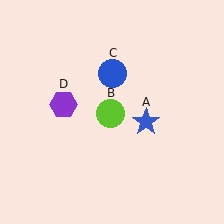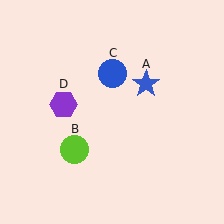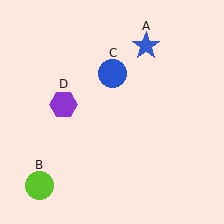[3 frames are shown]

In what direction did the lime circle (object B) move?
The lime circle (object B) moved down and to the left.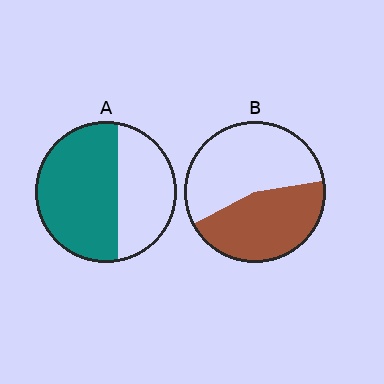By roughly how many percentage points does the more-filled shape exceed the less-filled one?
By roughly 15 percentage points (A over B).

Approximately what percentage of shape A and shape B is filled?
A is approximately 60% and B is approximately 45%.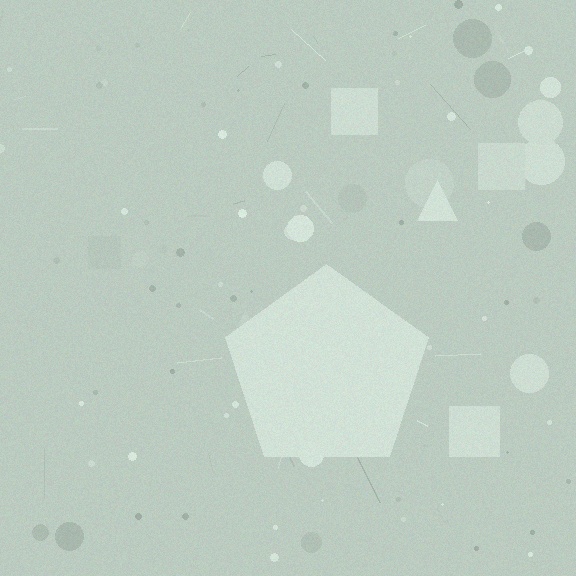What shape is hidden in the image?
A pentagon is hidden in the image.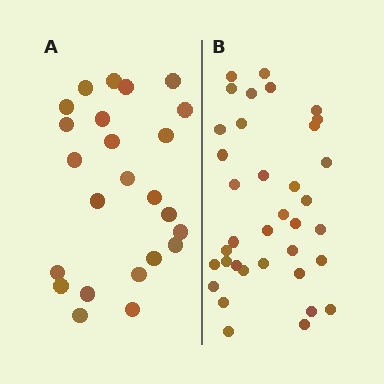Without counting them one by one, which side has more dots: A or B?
Region B (the right region) has more dots.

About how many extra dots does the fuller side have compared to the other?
Region B has roughly 12 or so more dots than region A.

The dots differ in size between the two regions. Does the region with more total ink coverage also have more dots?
No. Region A has more total ink coverage because its dots are larger, but region B actually contains more individual dots. Total area can be misleading — the number of items is what matters here.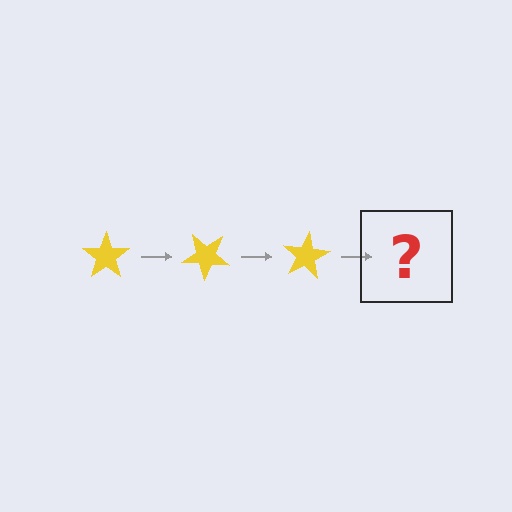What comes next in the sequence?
The next element should be a yellow star rotated 120 degrees.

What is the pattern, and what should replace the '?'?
The pattern is that the star rotates 40 degrees each step. The '?' should be a yellow star rotated 120 degrees.